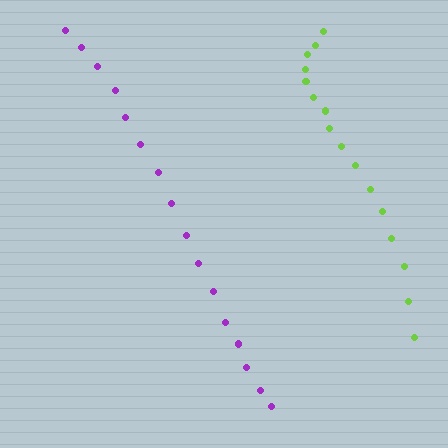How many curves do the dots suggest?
There are 2 distinct paths.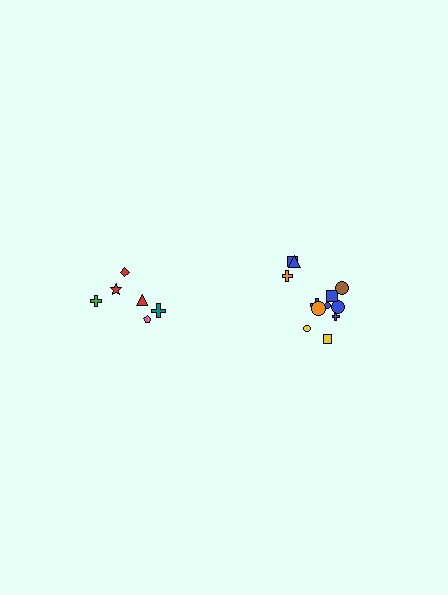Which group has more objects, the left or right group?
The right group.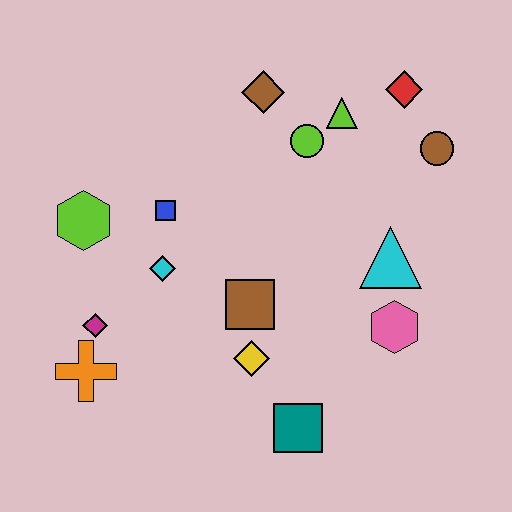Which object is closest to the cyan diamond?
The blue square is closest to the cyan diamond.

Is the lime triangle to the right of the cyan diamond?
Yes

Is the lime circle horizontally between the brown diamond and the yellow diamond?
No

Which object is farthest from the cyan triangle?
The orange cross is farthest from the cyan triangle.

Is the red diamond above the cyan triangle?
Yes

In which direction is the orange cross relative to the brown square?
The orange cross is to the left of the brown square.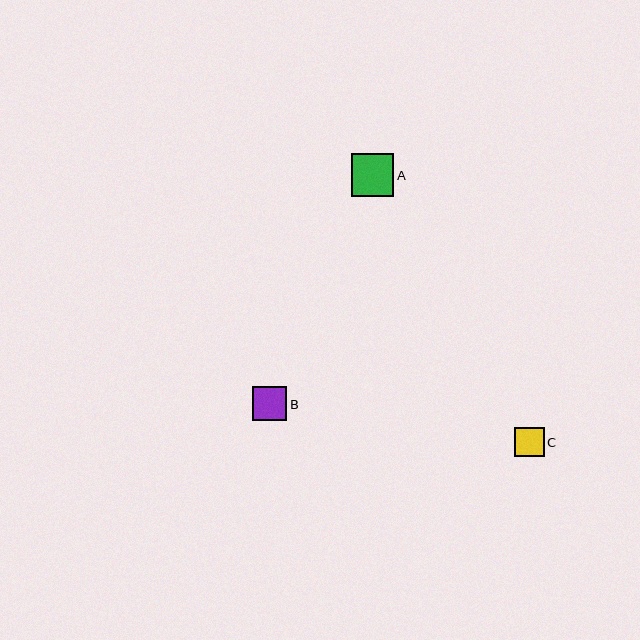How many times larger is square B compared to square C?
Square B is approximately 1.1 times the size of square C.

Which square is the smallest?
Square C is the smallest with a size of approximately 30 pixels.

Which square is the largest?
Square A is the largest with a size of approximately 43 pixels.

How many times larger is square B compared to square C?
Square B is approximately 1.1 times the size of square C.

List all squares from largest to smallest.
From largest to smallest: A, B, C.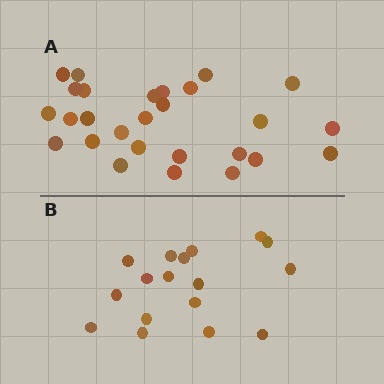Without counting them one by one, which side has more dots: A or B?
Region A (the top region) has more dots.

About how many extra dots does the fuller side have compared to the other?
Region A has roughly 10 or so more dots than region B.